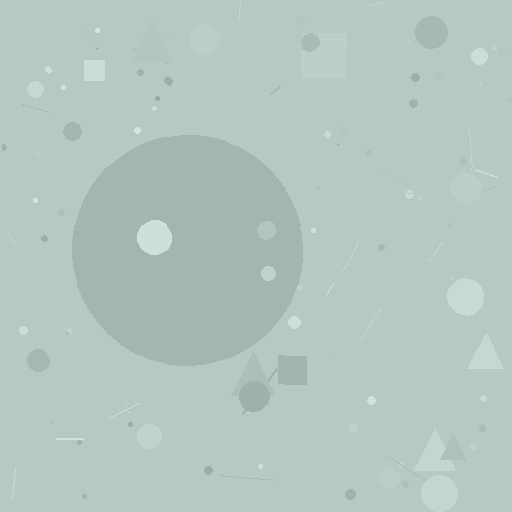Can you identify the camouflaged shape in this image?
The camouflaged shape is a circle.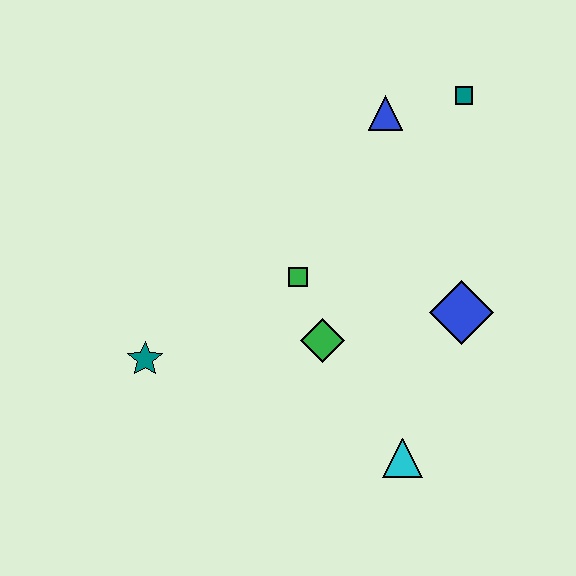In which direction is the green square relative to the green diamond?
The green square is above the green diamond.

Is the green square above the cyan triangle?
Yes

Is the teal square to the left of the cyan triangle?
No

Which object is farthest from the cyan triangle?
The teal square is farthest from the cyan triangle.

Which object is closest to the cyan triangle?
The green diamond is closest to the cyan triangle.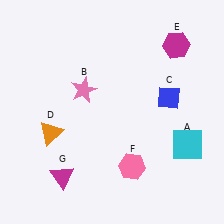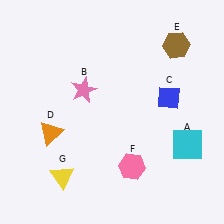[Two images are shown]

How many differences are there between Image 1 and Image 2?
There are 2 differences between the two images.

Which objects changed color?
E changed from magenta to brown. G changed from magenta to yellow.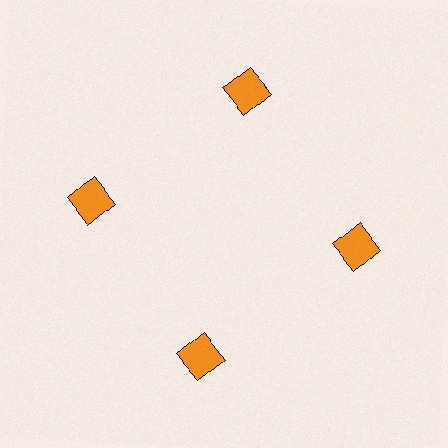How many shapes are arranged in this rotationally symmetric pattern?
There are 4 shapes, arranged in 4 groups of 1.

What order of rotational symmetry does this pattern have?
This pattern has 4-fold rotational symmetry.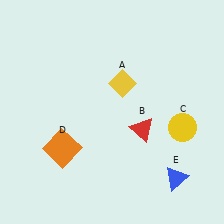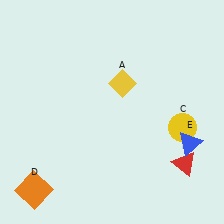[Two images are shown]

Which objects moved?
The objects that moved are: the red triangle (B), the orange square (D), the blue triangle (E).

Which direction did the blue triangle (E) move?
The blue triangle (E) moved up.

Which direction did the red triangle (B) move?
The red triangle (B) moved right.